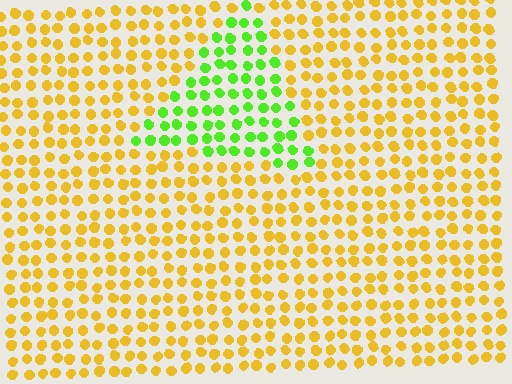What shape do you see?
I see a triangle.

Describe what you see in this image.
The image is filled with small yellow elements in a uniform arrangement. A triangle-shaped region is visible where the elements are tinted to a slightly different hue, forming a subtle color boundary.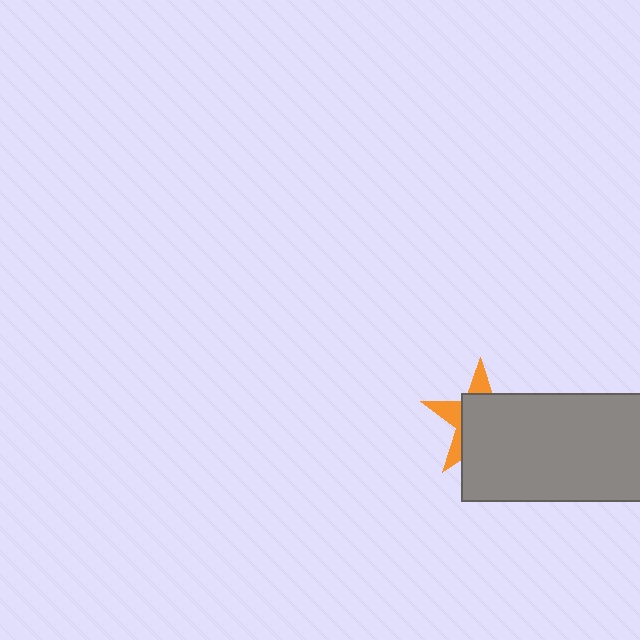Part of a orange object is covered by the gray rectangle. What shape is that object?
It is a star.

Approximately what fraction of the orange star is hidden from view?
Roughly 68% of the orange star is hidden behind the gray rectangle.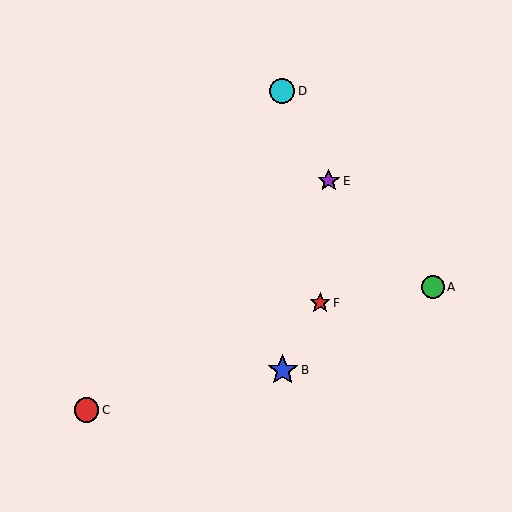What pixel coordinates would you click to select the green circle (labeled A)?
Click at (433, 287) to select the green circle A.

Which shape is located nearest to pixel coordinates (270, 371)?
The blue star (labeled B) at (283, 370) is nearest to that location.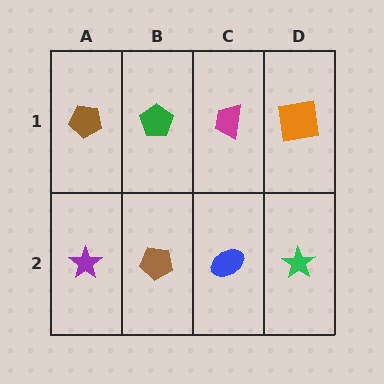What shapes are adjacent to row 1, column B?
A brown pentagon (row 2, column B), a brown pentagon (row 1, column A), a magenta trapezoid (row 1, column C).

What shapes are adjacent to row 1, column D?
A green star (row 2, column D), a magenta trapezoid (row 1, column C).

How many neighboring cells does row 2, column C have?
3.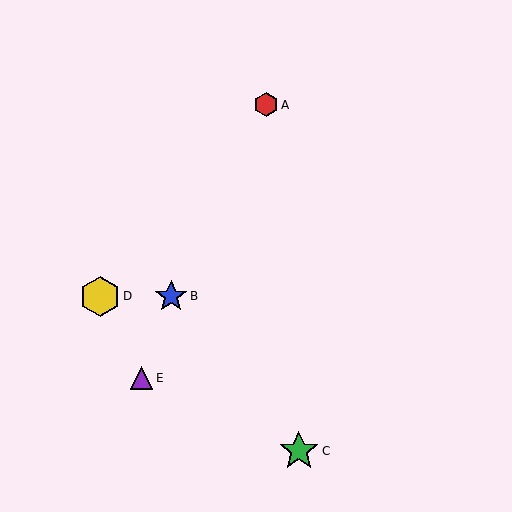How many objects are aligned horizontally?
2 objects (B, D) are aligned horizontally.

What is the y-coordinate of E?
Object E is at y≈378.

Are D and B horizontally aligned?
Yes, both are at y≈296.